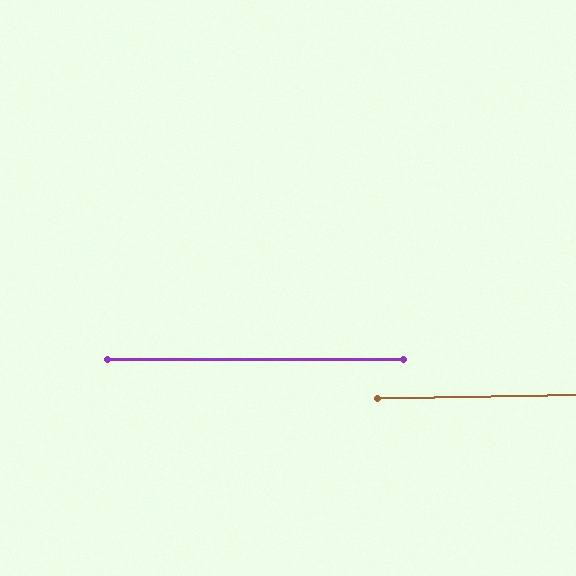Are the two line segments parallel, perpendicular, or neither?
Parallel — their directions differ by only 0.8°.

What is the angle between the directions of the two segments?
Approximately 1 degree.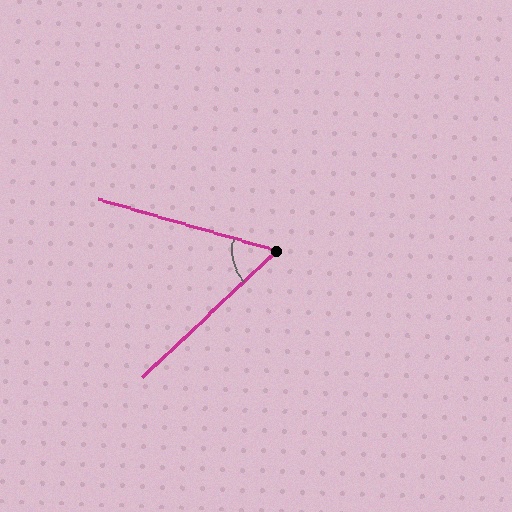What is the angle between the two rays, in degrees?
Approximately 59 degrees.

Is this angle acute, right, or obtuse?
It is acute.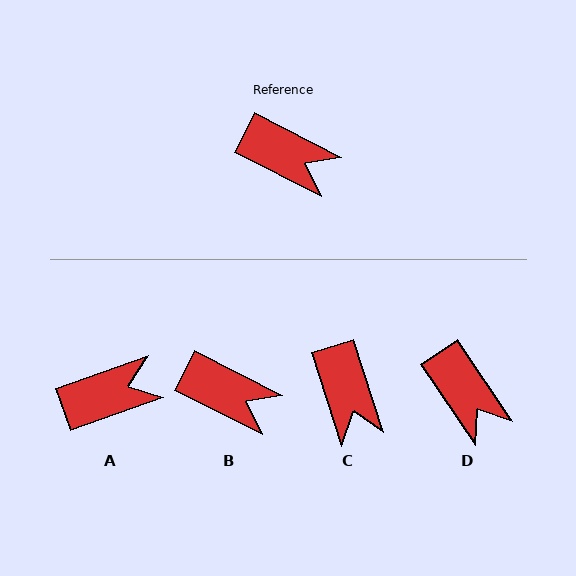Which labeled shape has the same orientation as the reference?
B.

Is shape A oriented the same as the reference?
No, it is off by about 46 degrees.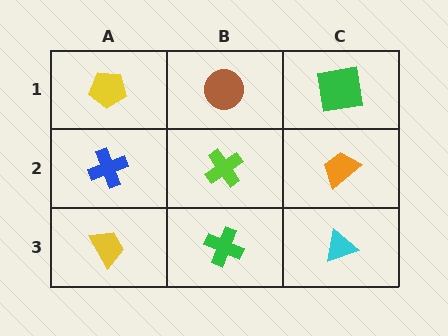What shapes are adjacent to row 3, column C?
An orange trapezoid (row 2, column C), a green cross (row 3, column B).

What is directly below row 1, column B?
A lime cross.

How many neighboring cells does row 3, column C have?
2.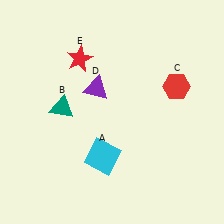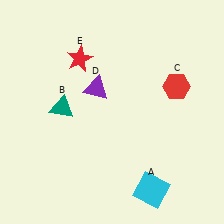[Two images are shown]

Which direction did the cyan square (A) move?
The cyan square (A) moved right.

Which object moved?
The cyan square (A) moved right.